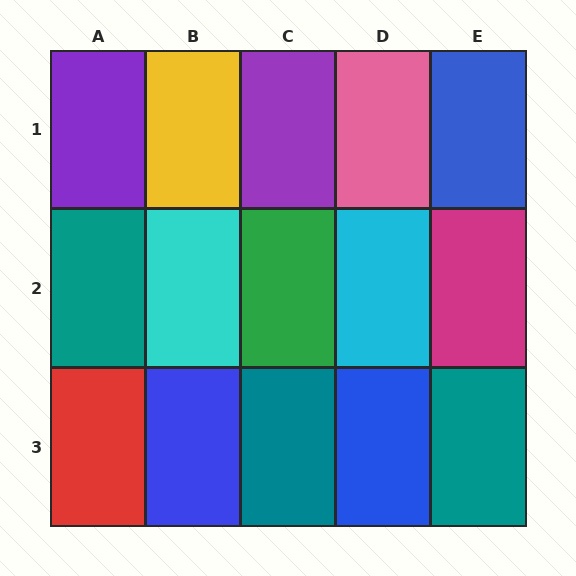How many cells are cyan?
2 cells are cyan.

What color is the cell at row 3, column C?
Teal.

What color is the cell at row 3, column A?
Red.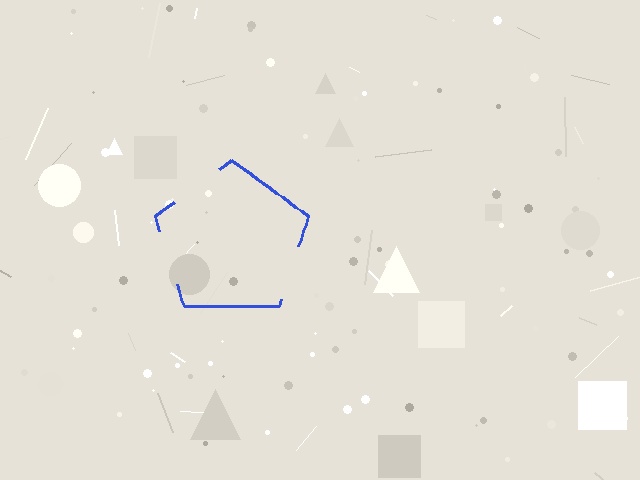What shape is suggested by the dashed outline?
The dashed outline suggests a pentagon.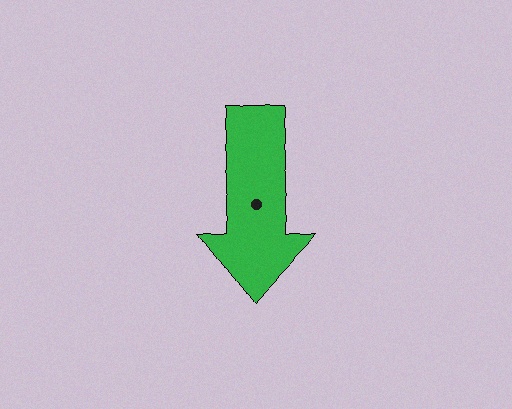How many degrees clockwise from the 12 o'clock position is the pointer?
Approximately 182 degrees.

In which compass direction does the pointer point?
South.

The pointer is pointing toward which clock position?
Roughly 6 o'clock.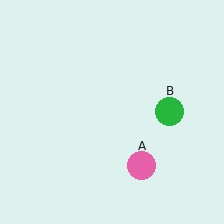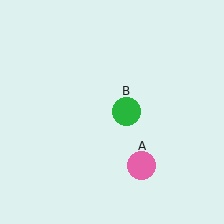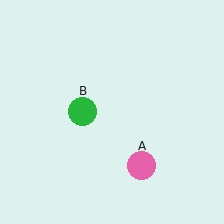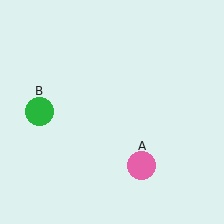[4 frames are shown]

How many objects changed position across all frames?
1 object changed position: green circle (object B).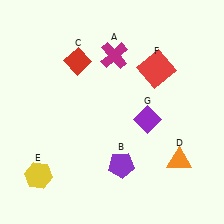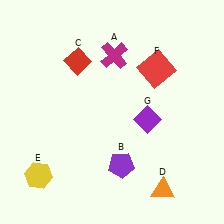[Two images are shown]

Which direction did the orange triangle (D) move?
The orange triangle (D) moved down.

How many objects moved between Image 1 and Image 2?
1 object moved between the two images.